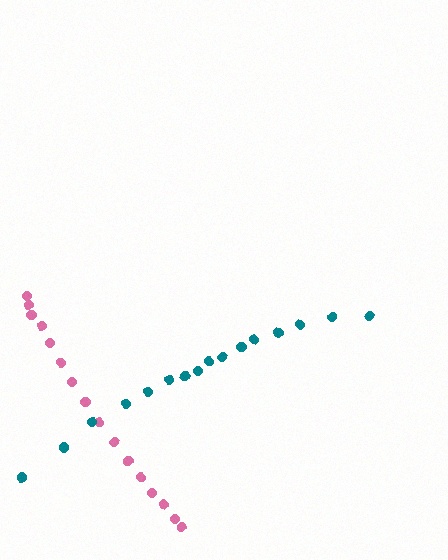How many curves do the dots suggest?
There are 2 distinct paths.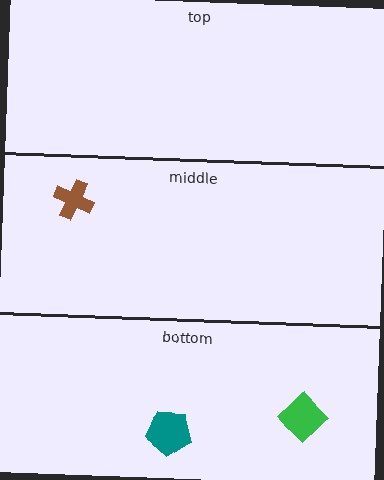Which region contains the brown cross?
The middle region.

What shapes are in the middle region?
The brown cross.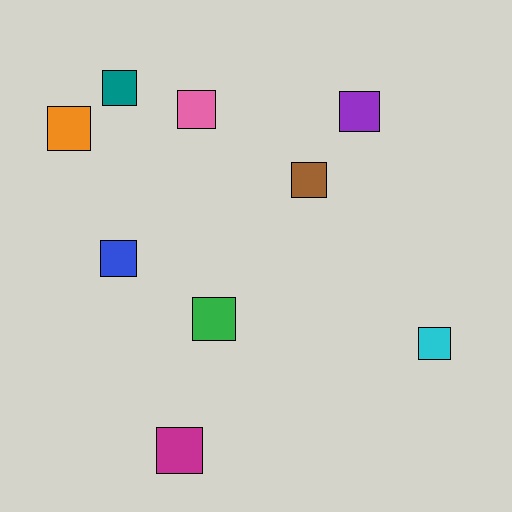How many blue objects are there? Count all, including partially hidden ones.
There is 1 blue object.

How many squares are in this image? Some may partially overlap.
There are 9 squares.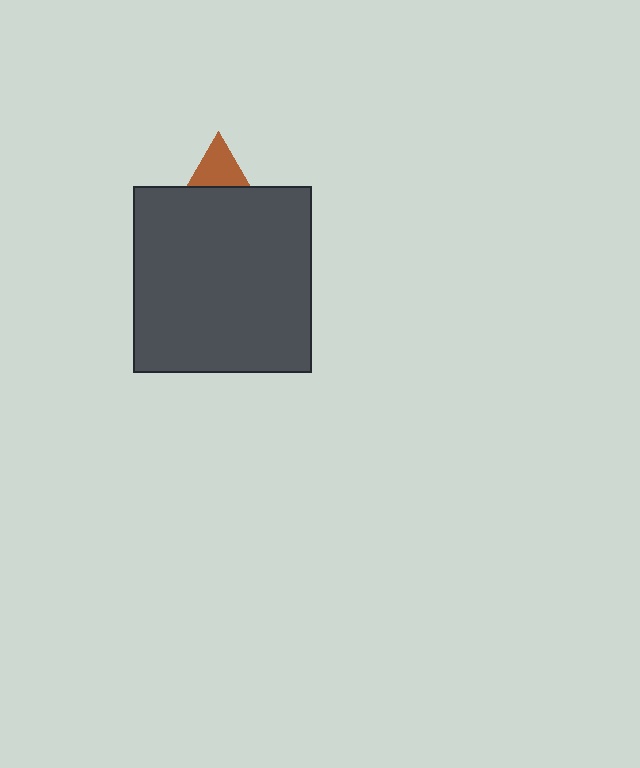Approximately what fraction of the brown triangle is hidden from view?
Roughly 69% of the brown triangle is hidden behind the dark gray rectangle.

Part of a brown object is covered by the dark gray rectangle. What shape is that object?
It is a triangle.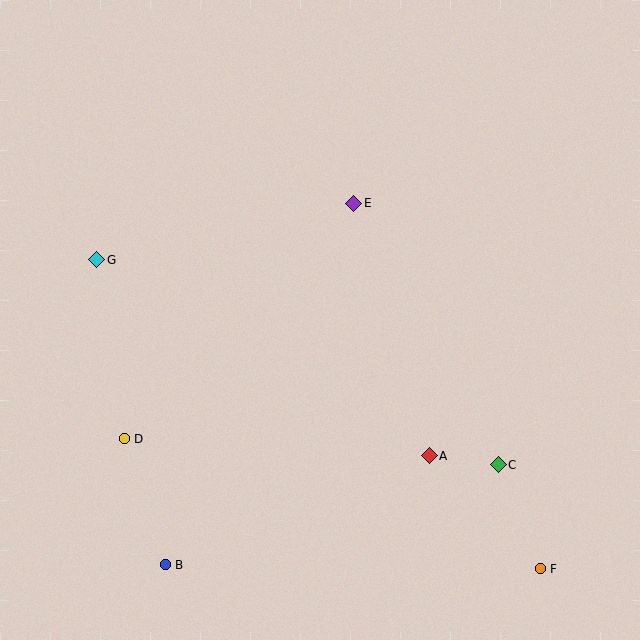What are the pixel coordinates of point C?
Point C is at (498, 465).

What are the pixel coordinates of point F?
Point F is at (540, 569).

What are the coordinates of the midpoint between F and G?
The midpoint between F and G is at (318, 414).